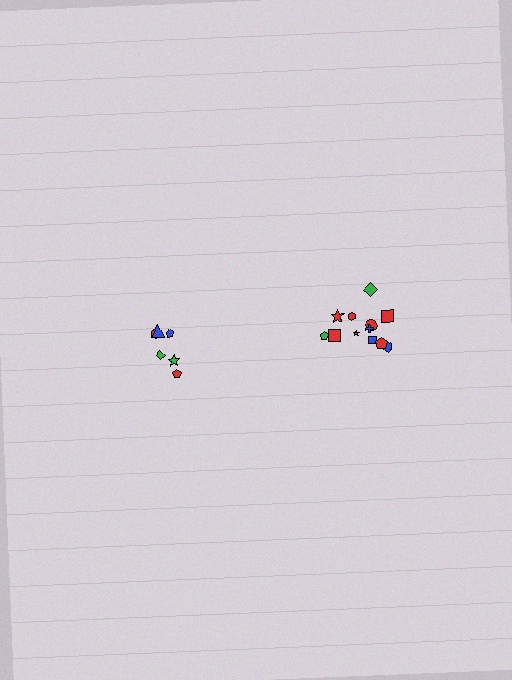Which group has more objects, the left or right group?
The right group.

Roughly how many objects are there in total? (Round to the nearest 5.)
Roughly 20 objects in total.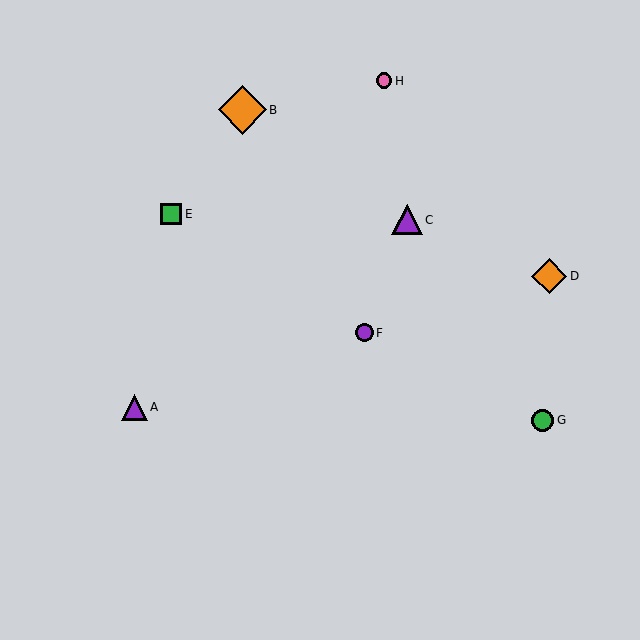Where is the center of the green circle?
The center of the green circle is at (543, 420).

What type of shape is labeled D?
Shape D is an orange diamond.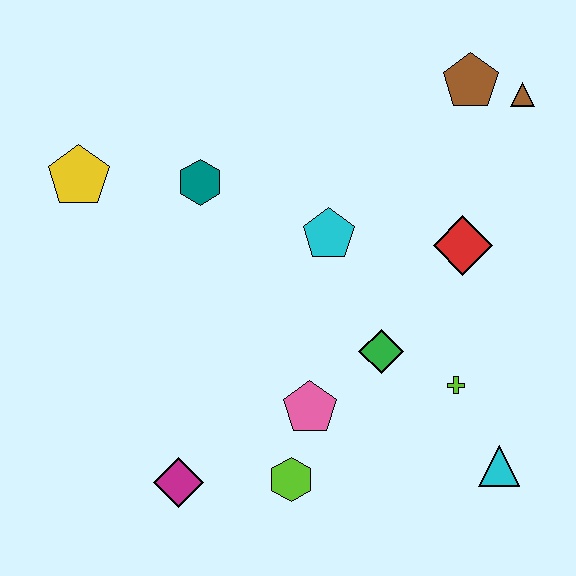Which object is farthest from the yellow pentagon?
The cyan triangle is farthest from the yellow pentagon.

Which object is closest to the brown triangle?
The brown pentagon is closest to the brown triangle.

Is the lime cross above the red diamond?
No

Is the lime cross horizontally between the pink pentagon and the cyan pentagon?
No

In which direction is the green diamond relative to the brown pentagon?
The green diamond is below the brown pentagon.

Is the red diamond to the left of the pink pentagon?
No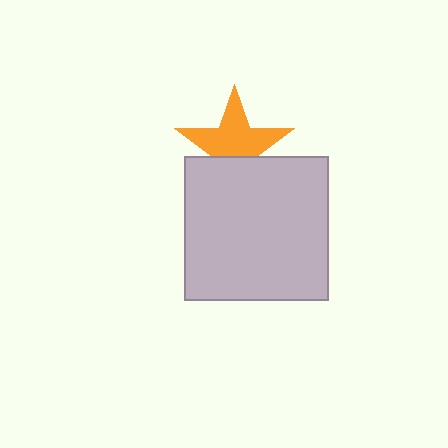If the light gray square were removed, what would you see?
You would see the complete orange star.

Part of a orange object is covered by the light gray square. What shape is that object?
It is a star.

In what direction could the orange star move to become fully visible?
The orange star could move up. That would shift it out from behind the light gray square entirely.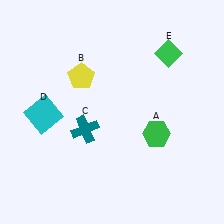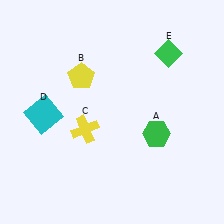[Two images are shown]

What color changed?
The cross (C) changed from teal in Image 1 to yellow in Image 2.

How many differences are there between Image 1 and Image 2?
There is 1 difference between the two images.